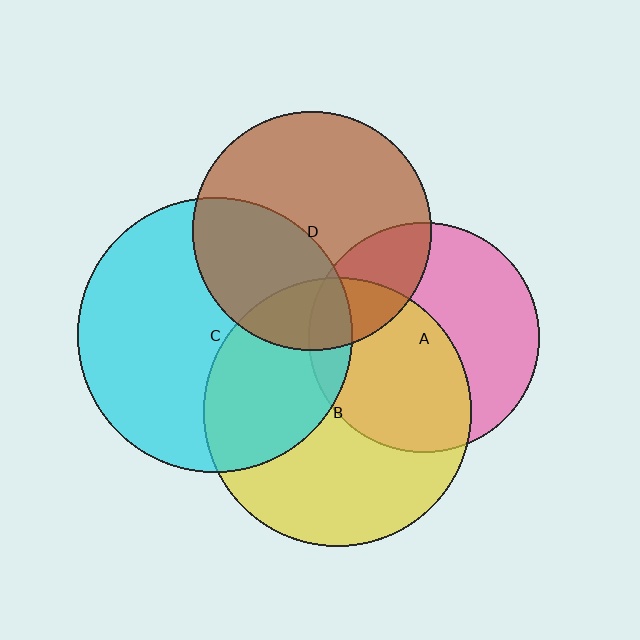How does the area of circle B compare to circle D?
Approximately 1.3 times.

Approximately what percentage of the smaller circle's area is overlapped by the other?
Approximately 20%.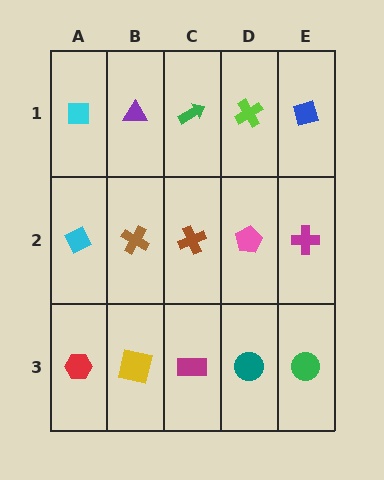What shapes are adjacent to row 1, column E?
A magenta cross (row 2, column E), a lime cross (row 1, column D).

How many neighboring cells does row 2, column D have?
4.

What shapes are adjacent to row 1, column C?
A brown cross (row 2, column C), a purple triangle (row 1, column B), a lime cross (row 1, column D).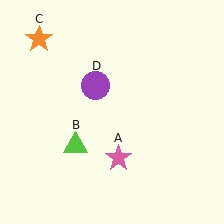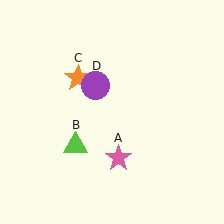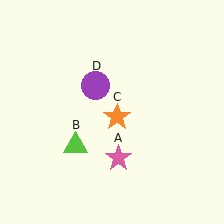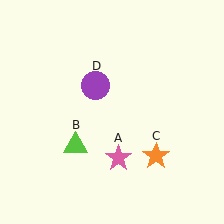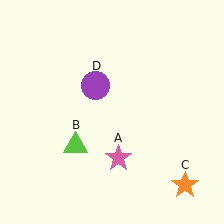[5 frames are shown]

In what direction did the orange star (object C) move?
The orange star (object C) moved down and to the right.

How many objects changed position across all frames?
1 object changed position: orange star (object C).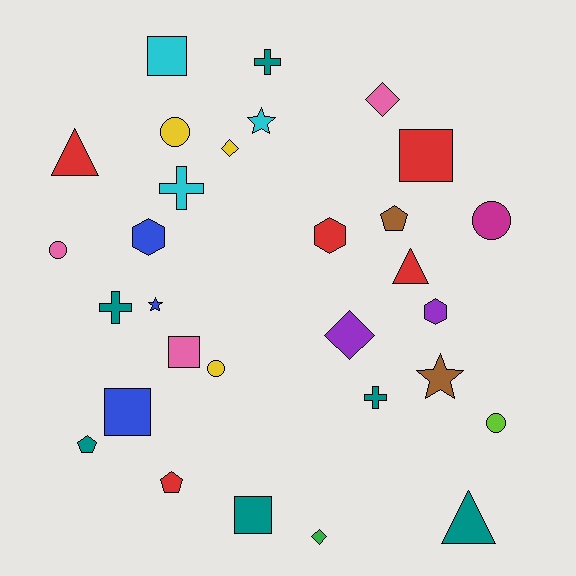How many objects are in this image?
There are 30 objects.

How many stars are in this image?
There are 3 stars.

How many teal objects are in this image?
There are 6 teal objects.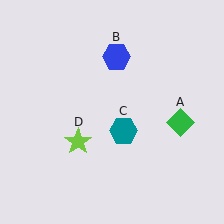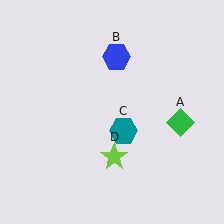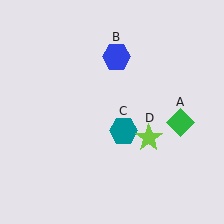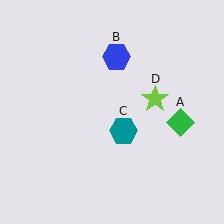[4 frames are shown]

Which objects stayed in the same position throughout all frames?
Green diamond (object A) and blue hexagon (object B) and teal hexagon (object C) remained stationary.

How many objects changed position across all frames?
1 object changed position: lime star (object D).